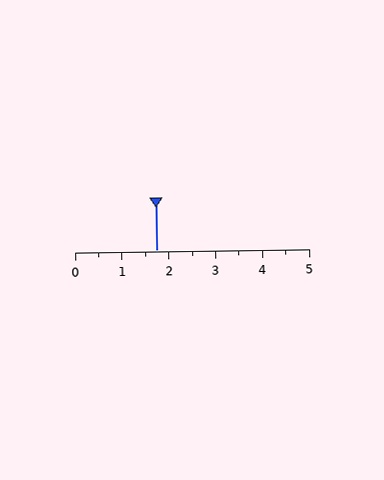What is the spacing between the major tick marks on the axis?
The major ticks are spaced 1 apart.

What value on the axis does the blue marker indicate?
The marker indicates approximately 1.8.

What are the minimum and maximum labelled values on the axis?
The axis runs from 0 to 5.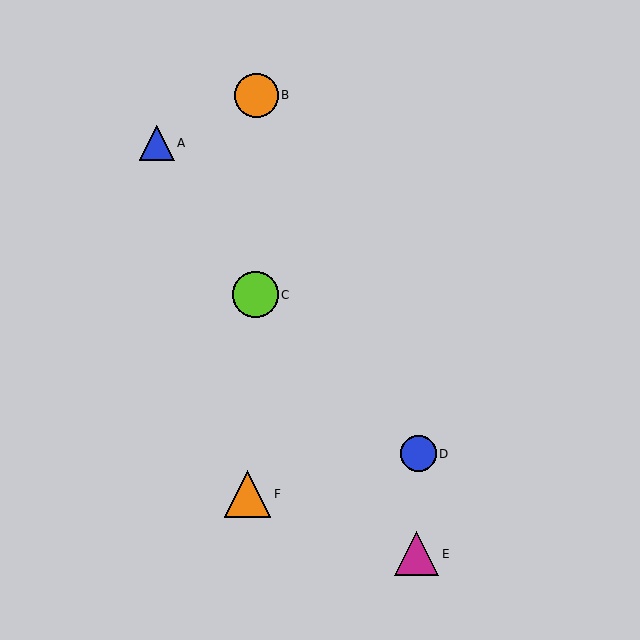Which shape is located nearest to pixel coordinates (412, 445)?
The blue circle (labeled D) at (418, 454) is nearest to that location.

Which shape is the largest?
The orange triangle (labeled F) is the largest.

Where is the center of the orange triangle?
The center of the orange triangle is at (248, 494).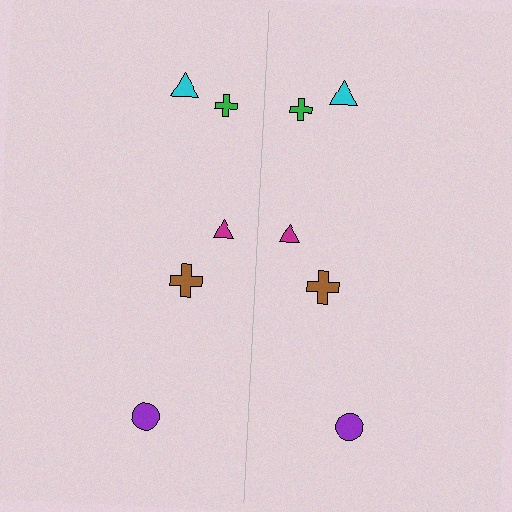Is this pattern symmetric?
Yes, this pattern has bilateral (reflection) symmetry.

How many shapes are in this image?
There are 10 shapes in this image.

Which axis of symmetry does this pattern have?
The pattern has a vertical axis of symmetry running through the center of the image.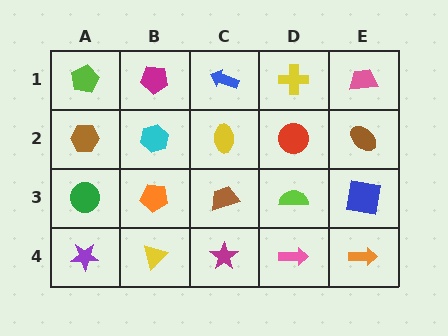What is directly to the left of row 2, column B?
A brown hexagon.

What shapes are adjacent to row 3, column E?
A brown ellipse (row 2, column E), an orange arrow (row 4, column E), a lime semicircle (row 3, column D).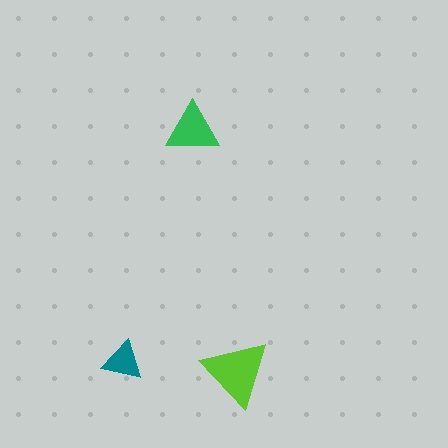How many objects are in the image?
There are 3 objects in the image.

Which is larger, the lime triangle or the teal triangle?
The lime one.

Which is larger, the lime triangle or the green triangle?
The lime one.